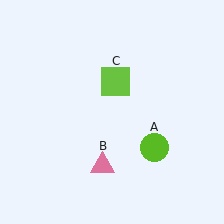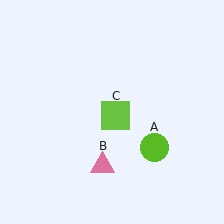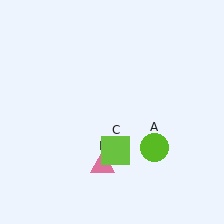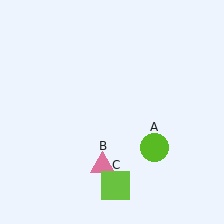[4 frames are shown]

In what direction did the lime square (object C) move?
The lime square (object C) moved down.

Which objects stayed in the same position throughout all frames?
Lime circle (object A) and pink triangle (object B) remained stationary.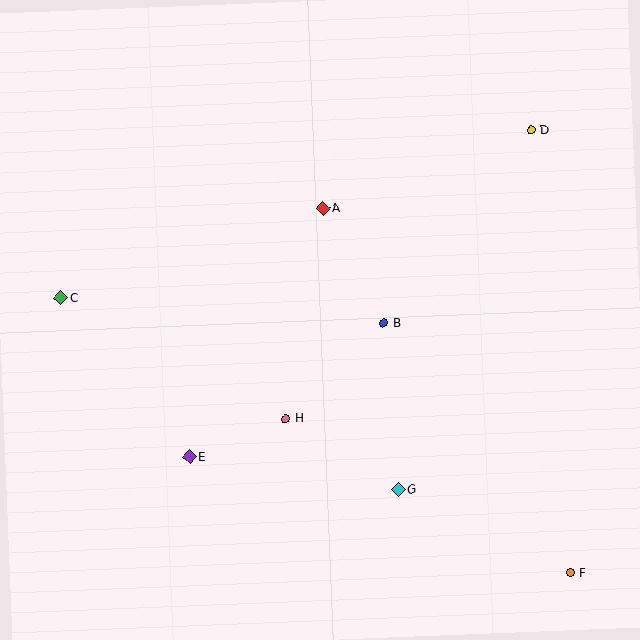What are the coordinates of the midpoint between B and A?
The midpoint between B and A is at (353, 266).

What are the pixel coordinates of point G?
Point G is at (398, 490).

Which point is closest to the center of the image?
Point B at (384, 323) is closest to the center.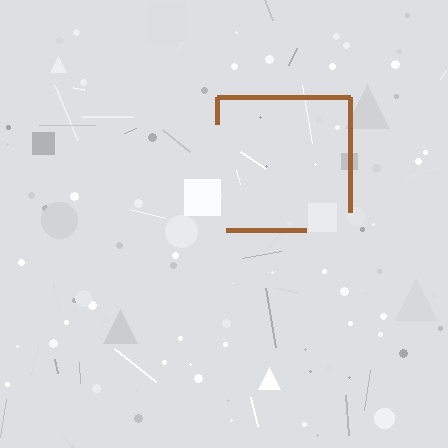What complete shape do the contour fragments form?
The contour fragments form a square.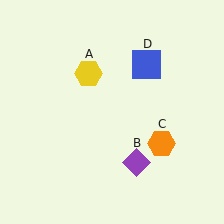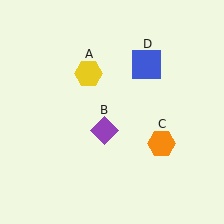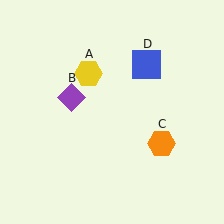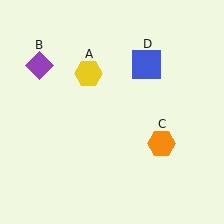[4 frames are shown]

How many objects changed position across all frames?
1 object changed position: purple diamond (object B).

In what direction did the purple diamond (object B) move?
The purple diamond (object B) moved up and to the left.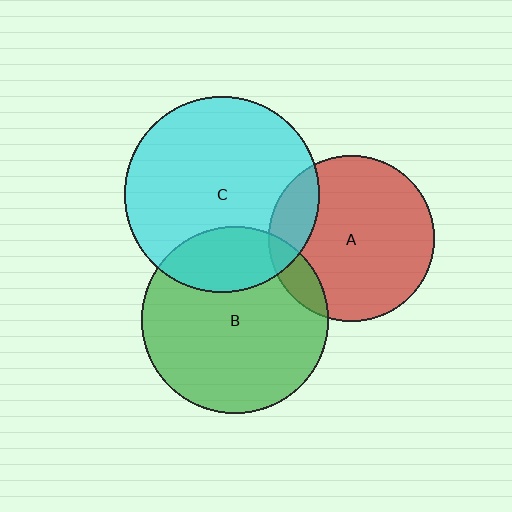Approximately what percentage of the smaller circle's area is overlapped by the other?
Approximately 15%.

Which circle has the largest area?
Circle C (cyan).